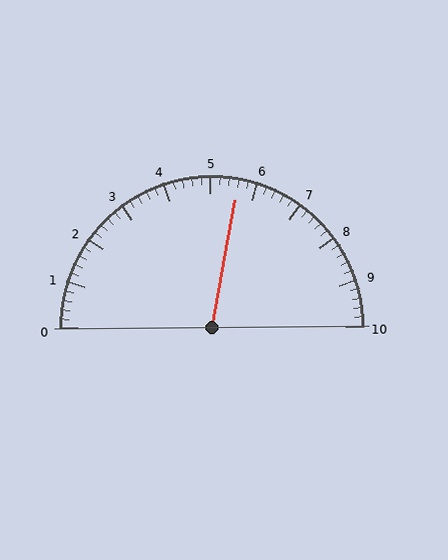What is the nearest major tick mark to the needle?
The nearest major tick mark is 6.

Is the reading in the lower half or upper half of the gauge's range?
The reading is in the upper half of the range (0 to 10).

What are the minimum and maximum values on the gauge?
The gauge ranges from 0 to 10.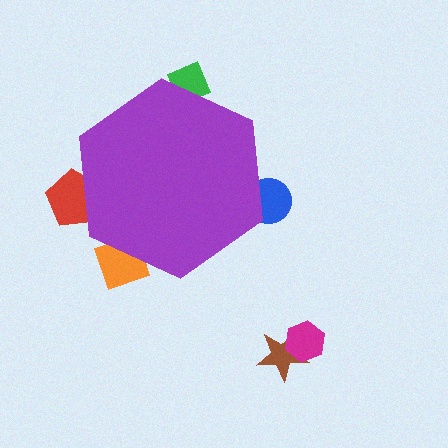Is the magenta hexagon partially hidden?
No, the magenta hexagon is fully visible.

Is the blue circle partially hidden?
Yes, the blue circle is partially hidden behind the purple hexagon.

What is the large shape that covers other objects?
A purple hexagon.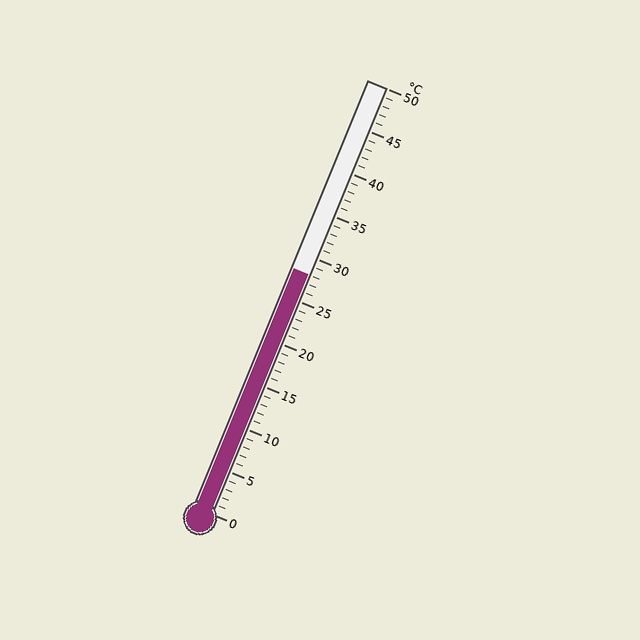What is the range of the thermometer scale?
The thermometer scale ranges from 0°C to 50°C.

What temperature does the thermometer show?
The thermometer shows approximately 28°C.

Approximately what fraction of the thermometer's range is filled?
The thermometer is filled to approximately 55% of its range.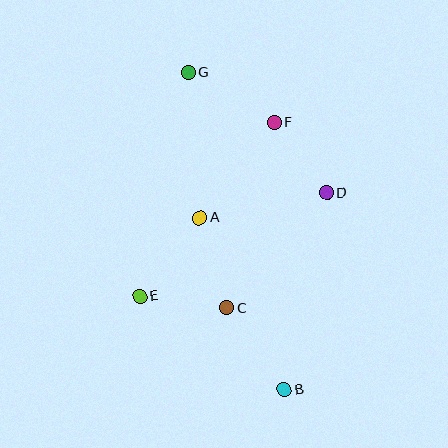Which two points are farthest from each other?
Points B and G are farthest from each other.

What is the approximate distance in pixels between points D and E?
The distance between D and E is approximately 214 pixels.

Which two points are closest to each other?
Points D and F are closest to each other.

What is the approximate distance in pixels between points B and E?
The distance between B and E is approximately 172 pixels.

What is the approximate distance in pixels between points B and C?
The distance between B and C is approximately 100 pixels.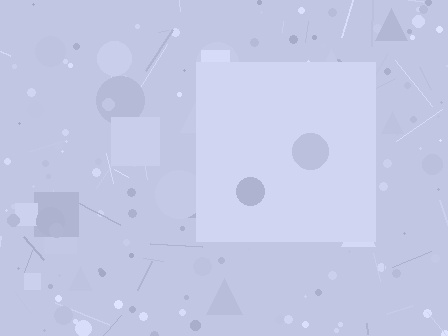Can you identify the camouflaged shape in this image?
The camouflaged shape is a square.